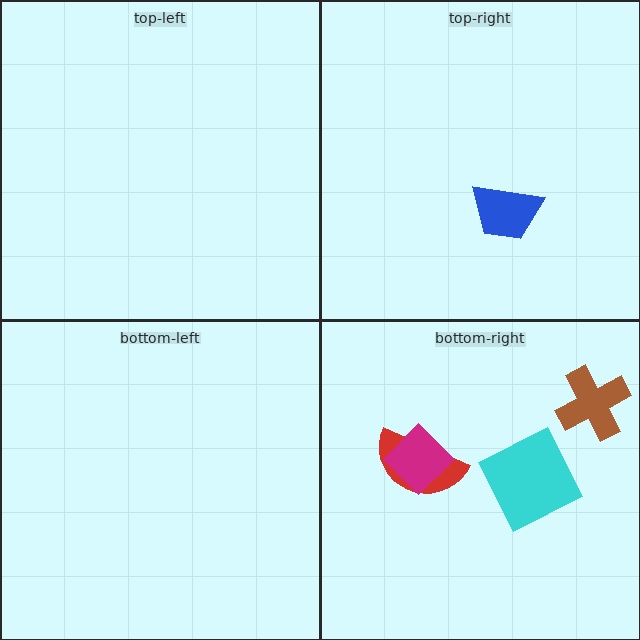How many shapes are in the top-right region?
1.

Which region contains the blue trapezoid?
The top-right region.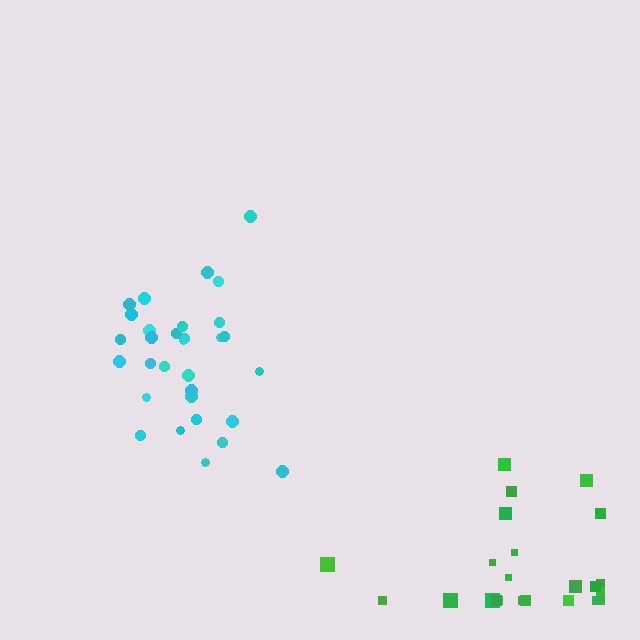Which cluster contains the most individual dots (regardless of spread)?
Cyan (31).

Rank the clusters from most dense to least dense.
cyan, green.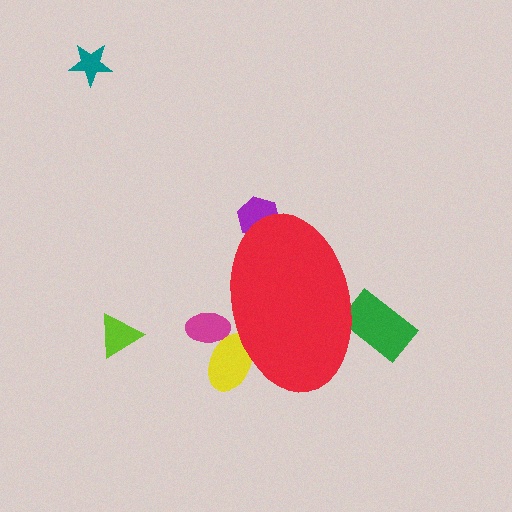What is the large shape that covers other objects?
A red ellipse.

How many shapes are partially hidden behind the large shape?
4 shapes are partially hidden.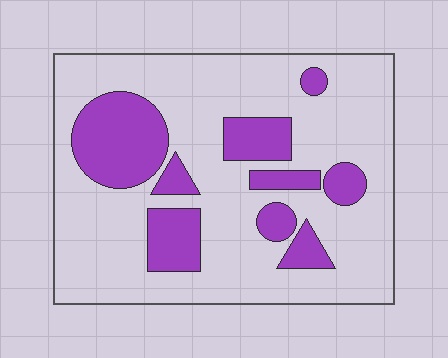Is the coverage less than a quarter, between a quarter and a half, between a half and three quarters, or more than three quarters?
Between a quarter and a half.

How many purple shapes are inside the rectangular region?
9.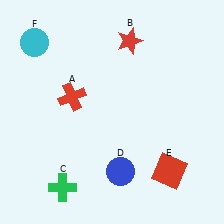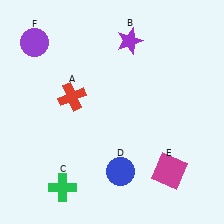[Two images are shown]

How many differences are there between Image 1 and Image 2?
There are 3 differences between the two images.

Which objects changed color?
B changed from red to purple. E changed from red to magenta. F changed from cyan to purple.